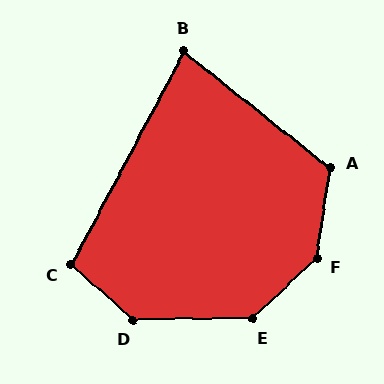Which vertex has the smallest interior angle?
B, at approximately 80 degrees.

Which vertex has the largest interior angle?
F, at approximately 143 degrees.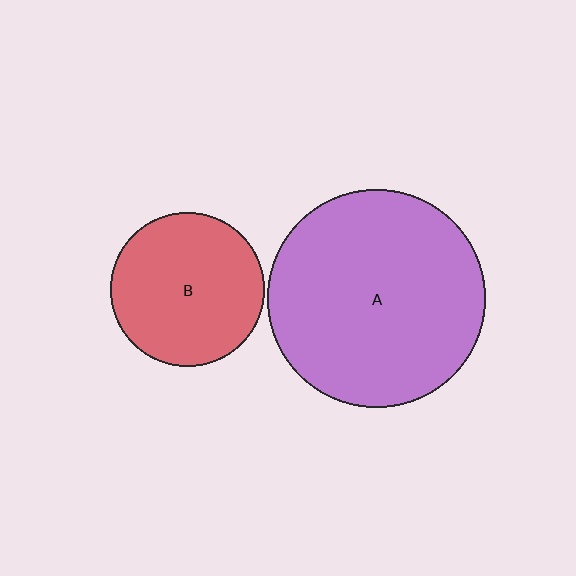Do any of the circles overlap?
No, none of the circles overlap.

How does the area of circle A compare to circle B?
Approximately 2.0 times.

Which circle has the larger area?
Circle A (purple).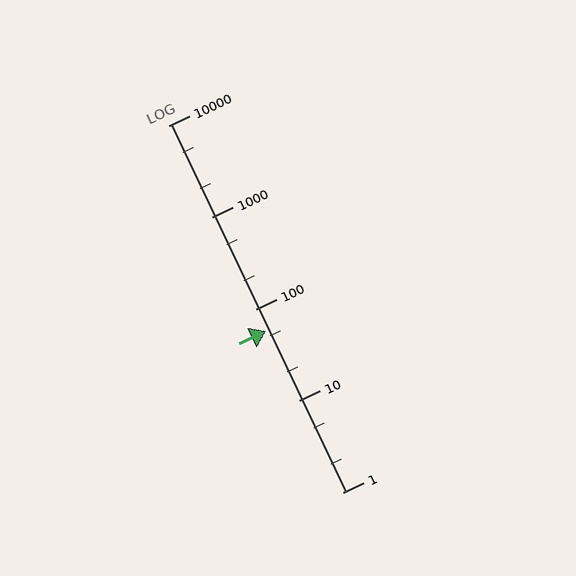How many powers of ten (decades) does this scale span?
The scale spans 4 decades, from 1 to 10000.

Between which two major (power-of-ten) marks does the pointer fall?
The pointer is between 10 and 100.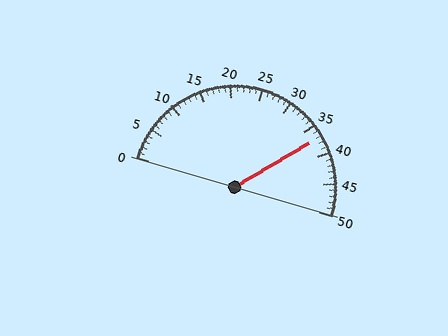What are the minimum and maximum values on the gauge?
The gauge ranges from 0 to 50.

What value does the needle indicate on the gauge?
The needle indicates approximately 37.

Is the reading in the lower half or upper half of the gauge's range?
The reading is in the upper half of the range (0 to 50).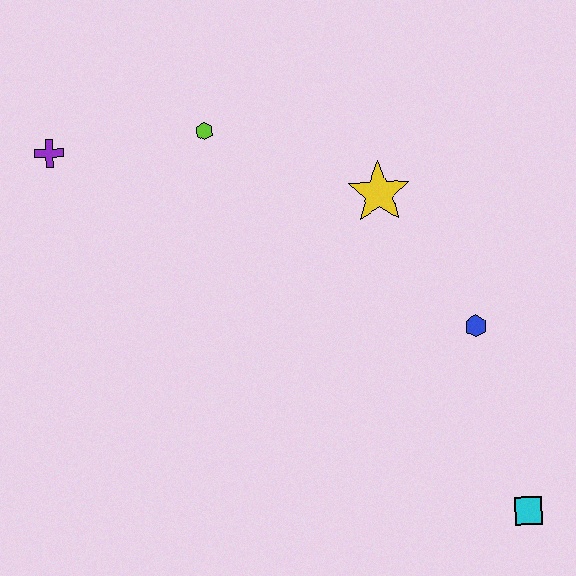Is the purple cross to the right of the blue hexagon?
No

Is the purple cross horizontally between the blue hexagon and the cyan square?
No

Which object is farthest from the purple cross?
The cyan square is farthest from the purple cross.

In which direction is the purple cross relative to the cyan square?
The purple cross is to the left of the cyan square.